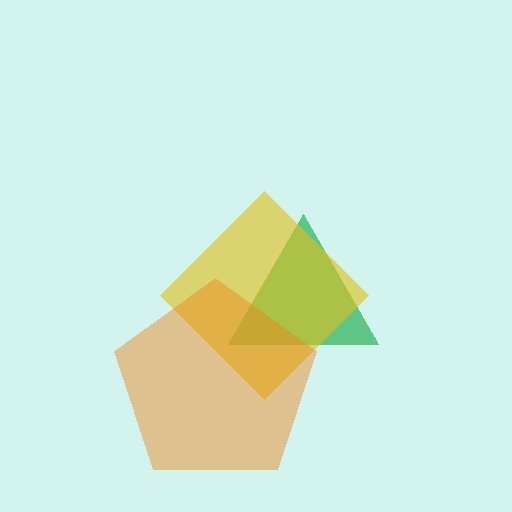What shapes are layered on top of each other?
The layered shapes are: a green triangle, a yellow diamond, an orange pentagon.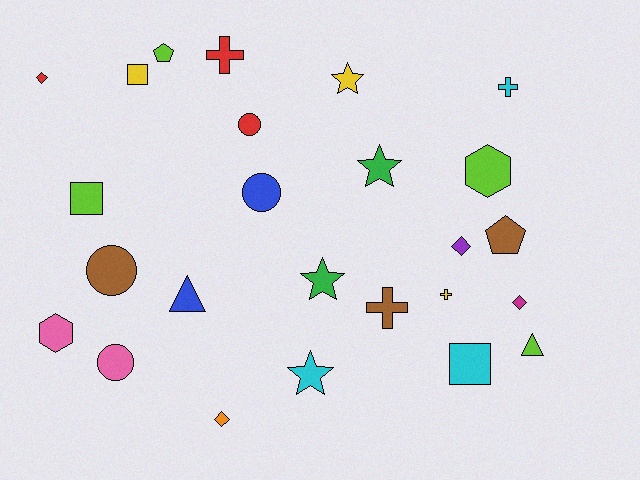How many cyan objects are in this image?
There are 3 cyan objects.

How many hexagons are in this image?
There are 2 hexagons.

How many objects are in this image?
There are 25 objects.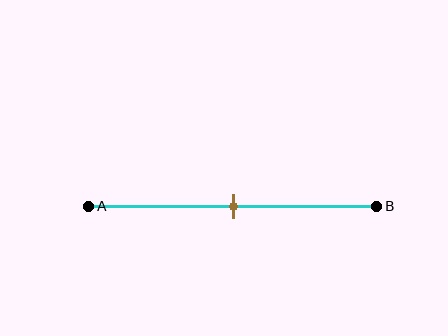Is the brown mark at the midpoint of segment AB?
Yes, the mark is approximately at the midpoint.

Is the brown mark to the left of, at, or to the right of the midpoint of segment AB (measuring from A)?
The brown mark is approximately at the midpoint of segment AB.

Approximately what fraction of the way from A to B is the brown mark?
The brown mark is approximately 50% of the way from A to B.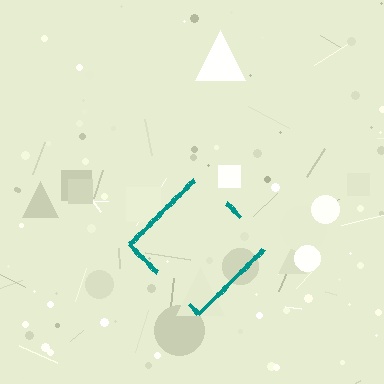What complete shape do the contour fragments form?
The contour fragments form a diamond.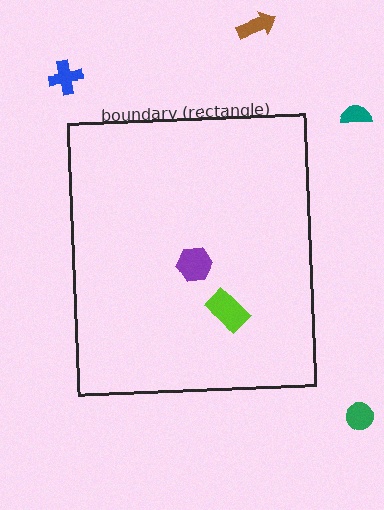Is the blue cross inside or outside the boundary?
Outside.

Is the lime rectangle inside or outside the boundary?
Inside.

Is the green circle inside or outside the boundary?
Outside.